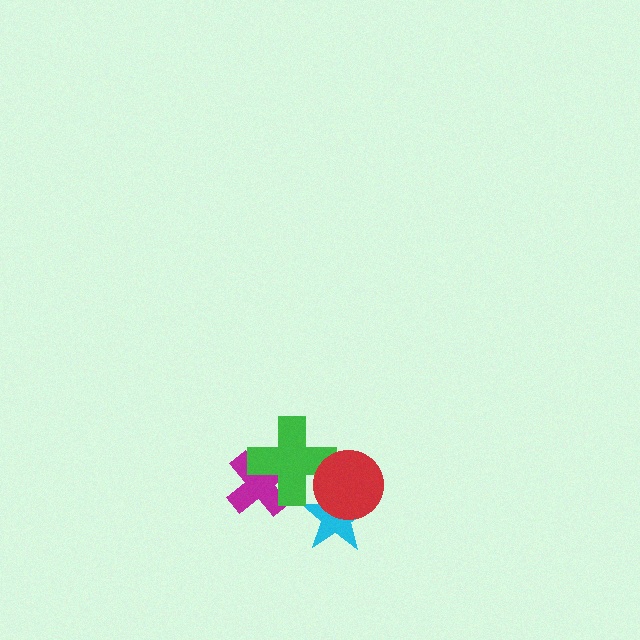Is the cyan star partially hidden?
Yes, it is partially covered by another shape.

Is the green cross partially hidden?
Yes, it is partially covered by another shape.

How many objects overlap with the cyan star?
2 objects overlap with the cyan star.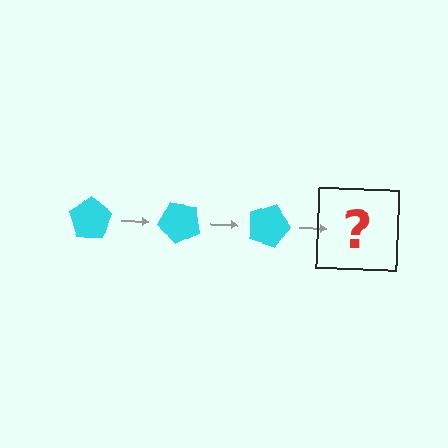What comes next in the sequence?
The next element should be a cyan pentagon rotated 135 degrees.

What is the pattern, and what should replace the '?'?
The pattern is that the pentagon rotates 45 degrees each step. The '?' should be a cyan pentagon rotated 135 degrees.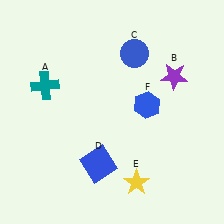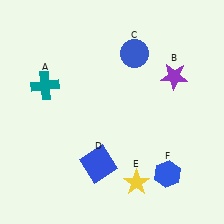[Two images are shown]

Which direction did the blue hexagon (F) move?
The blue hexagon (F) moved down.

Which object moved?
The blue hexagon (F) moved down.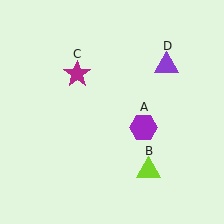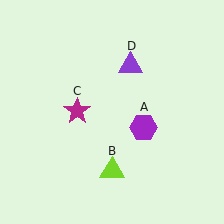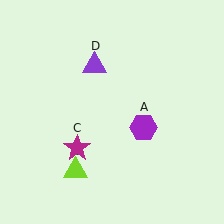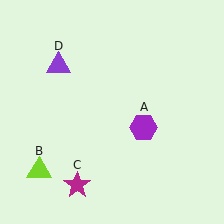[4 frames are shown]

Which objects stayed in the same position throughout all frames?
Purple hexagon (object A) remained stationary.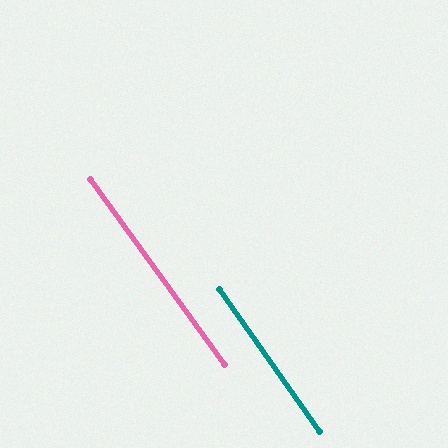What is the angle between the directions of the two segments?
Approximately 1 degree.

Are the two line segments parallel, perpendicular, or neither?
Parallel — their directions differ by only 1.0°.